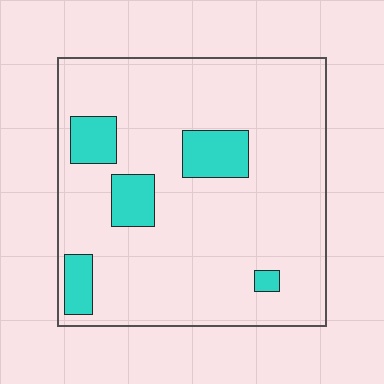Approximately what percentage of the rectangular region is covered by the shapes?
Approximately 15%.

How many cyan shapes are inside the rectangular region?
5.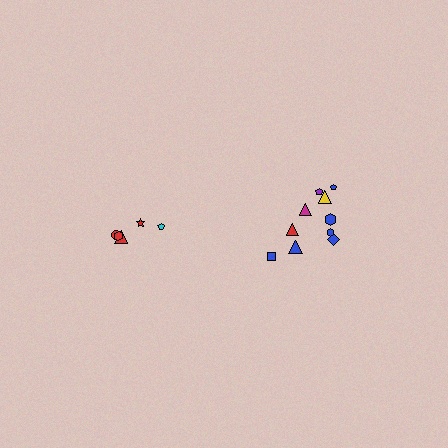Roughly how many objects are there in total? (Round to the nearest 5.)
Roughly 15 objects in total.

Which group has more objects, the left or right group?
The right group.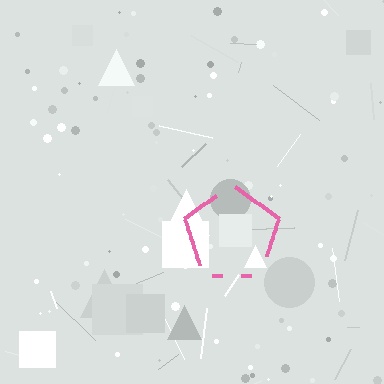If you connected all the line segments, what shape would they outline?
They would outline a pentagon.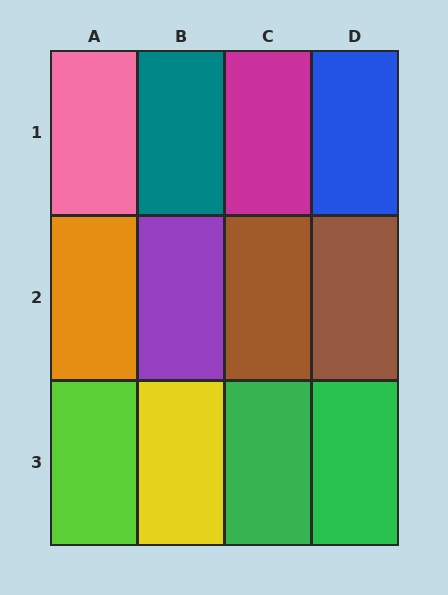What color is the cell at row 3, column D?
Green.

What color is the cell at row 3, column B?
Yellow.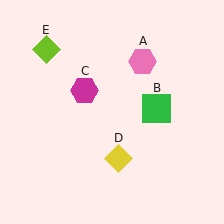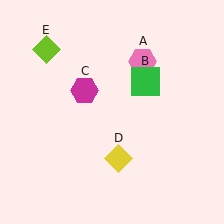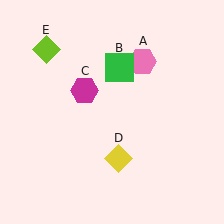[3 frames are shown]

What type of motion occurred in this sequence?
The green square (object B) rotated counterclockwise around the center of the scene.